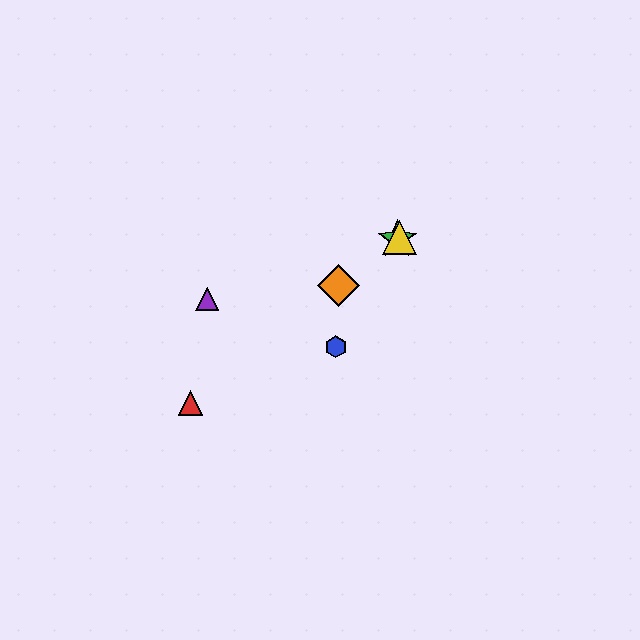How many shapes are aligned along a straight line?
4 shapes (the red triangle, the green star, the yellow triangle, the orange diamond) are aligned along a straight line.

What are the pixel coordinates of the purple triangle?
The purple triangle is at (207, 299).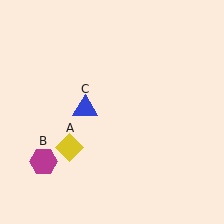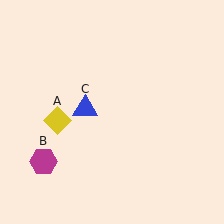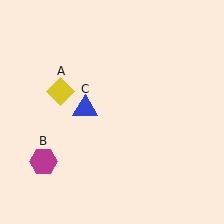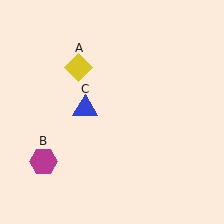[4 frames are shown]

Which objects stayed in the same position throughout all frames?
Magenta hexagon (object B) and blue triangle (object C) remained stationary.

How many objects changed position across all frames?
1 object changed position: yellow diamond (object A).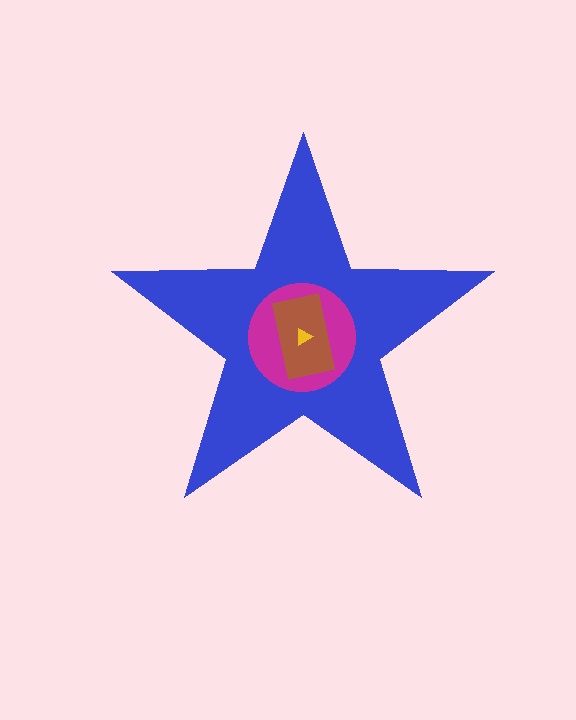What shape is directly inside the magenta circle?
The brown rectangle.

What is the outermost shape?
The blue star.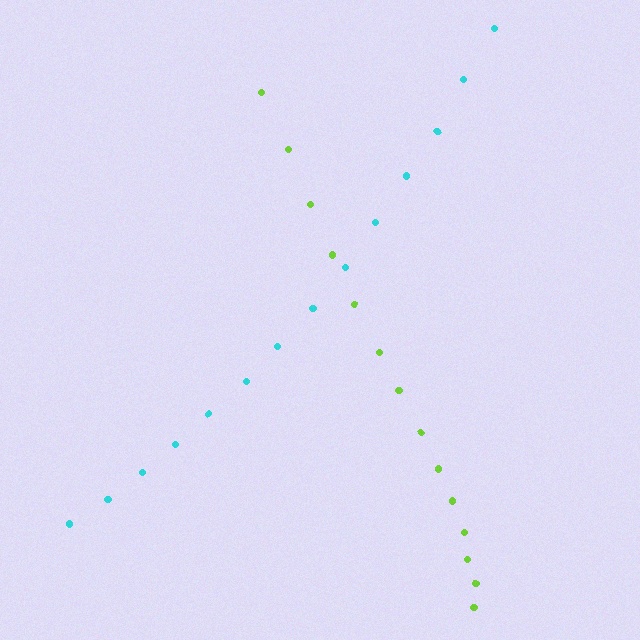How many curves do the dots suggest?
There are 2 distinct paths.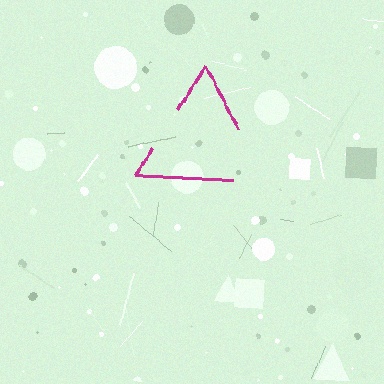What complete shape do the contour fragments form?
The contour fragments form a triangle.